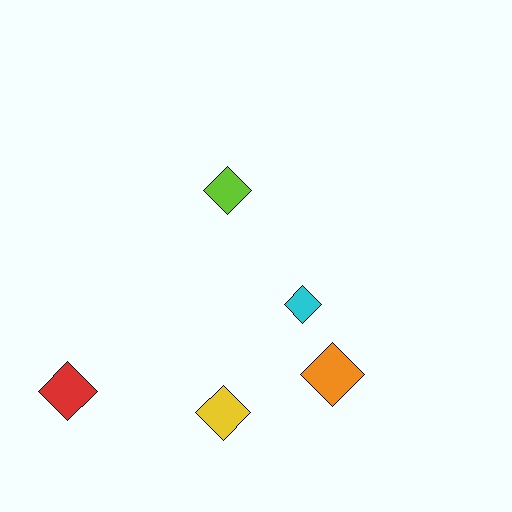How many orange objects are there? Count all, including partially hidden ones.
There is 1 orange object.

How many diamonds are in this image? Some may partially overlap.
There are 5 diamonds.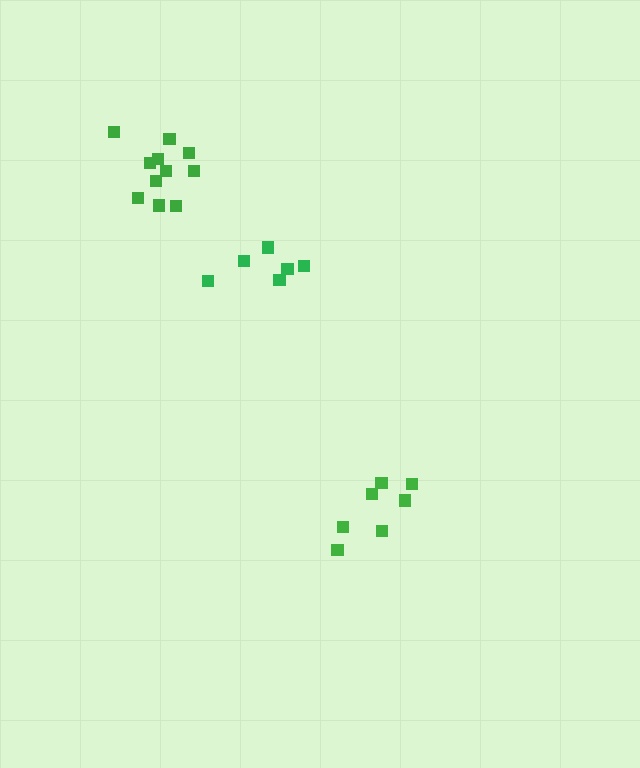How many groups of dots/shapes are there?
There are 3 groups.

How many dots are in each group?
Group 1: 6 dots, Group 2: 7 dots, Group 3: 11 dots (24 total).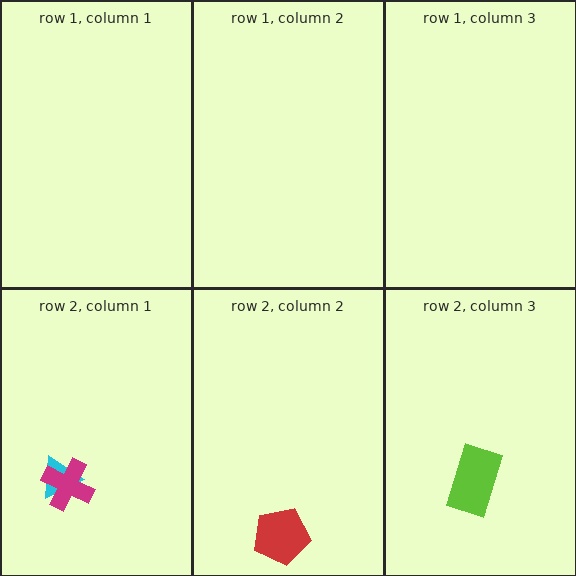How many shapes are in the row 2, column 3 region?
1.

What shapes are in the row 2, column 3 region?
The lime rectangle.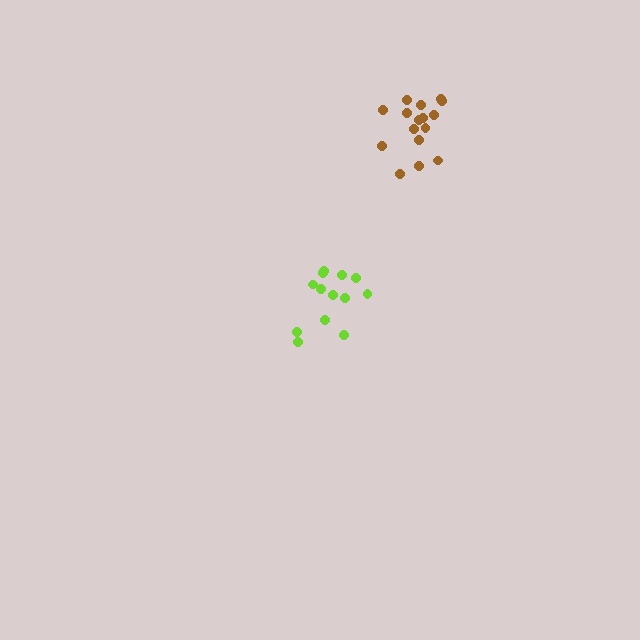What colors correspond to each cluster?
The clusters are colored: lime, brown.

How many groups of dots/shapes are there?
There are 2 groups.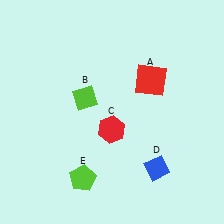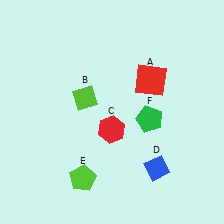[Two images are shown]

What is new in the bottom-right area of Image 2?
A green pentagon (F) was added in the bottom-right area of Image 2.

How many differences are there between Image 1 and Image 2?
There is 1 difference between the two images.